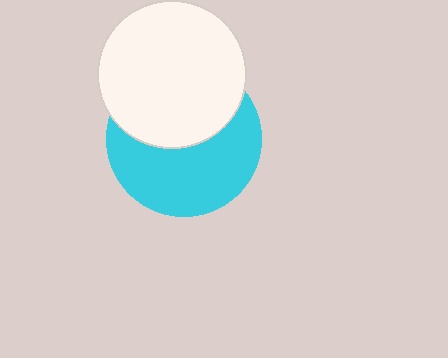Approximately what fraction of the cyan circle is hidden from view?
Roughly 45% of the cyan circle is hidden behind the white circle.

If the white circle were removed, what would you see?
You would see the complete cyan circle.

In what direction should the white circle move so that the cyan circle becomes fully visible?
The white circle should move up. That is the shortest direction to clear the overlap and leave the cyan circle fully visible.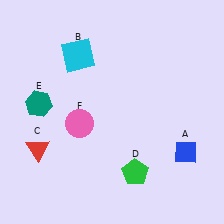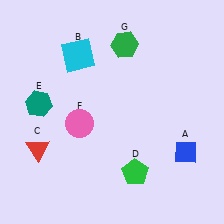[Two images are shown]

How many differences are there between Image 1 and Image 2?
There is 1 difference between the two images.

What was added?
A green hexagon (G) was added in Image 2.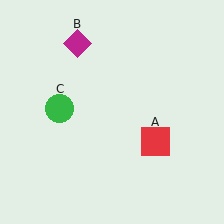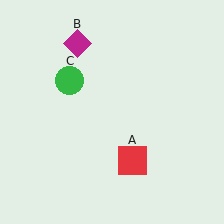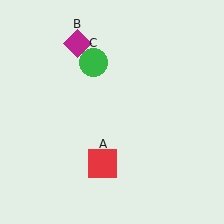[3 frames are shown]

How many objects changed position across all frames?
2 objects changed position: red square (object A), green circle (object C).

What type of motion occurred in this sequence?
The red square (object A), green circle (object C) rotated clockwise around the center of the scene.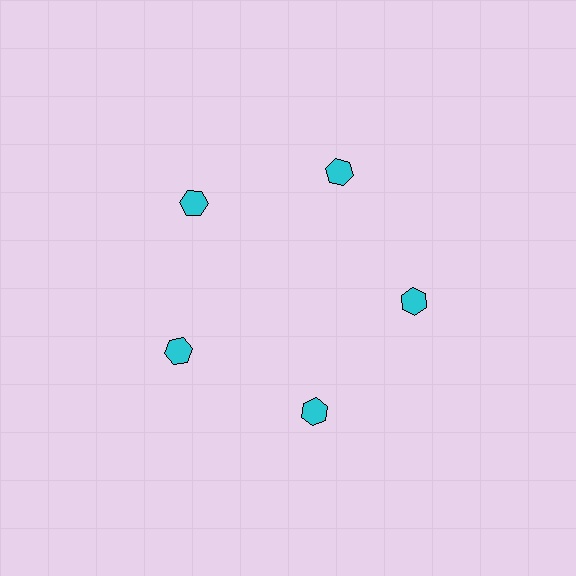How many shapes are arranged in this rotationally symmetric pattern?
There are 5 shapes, arranged in 5 groups of 1.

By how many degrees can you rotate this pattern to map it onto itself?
The pattern maps onto itself every 72 degrees of rotation.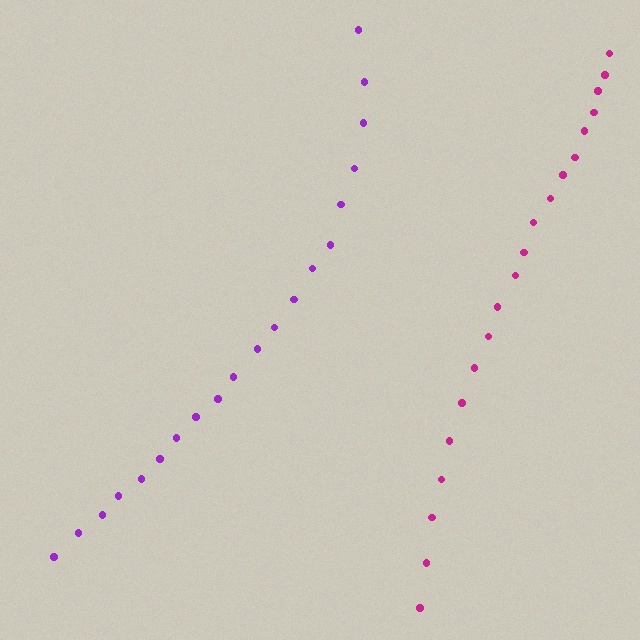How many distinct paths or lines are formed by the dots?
There are 2 distinct paths.